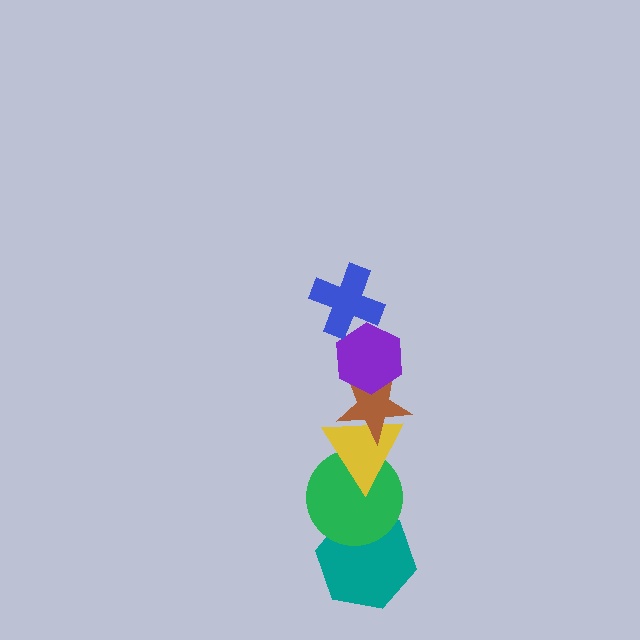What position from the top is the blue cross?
The blue cross is 1st from the top.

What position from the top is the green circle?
The green circle is 5th from the top.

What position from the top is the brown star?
The brown star is 3rd from the top.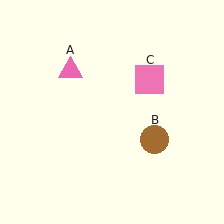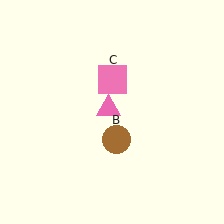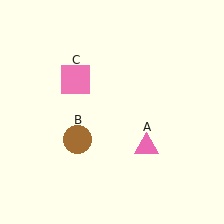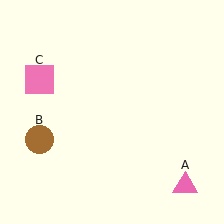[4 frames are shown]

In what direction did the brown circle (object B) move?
The brown circle (object B) moved left.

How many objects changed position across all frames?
3 objects changed position: pink triangle (object A), brown circle (object B), pink square (object C).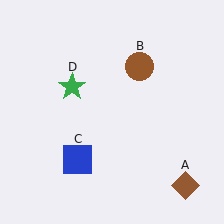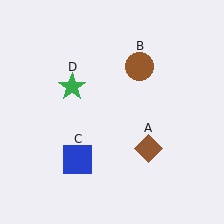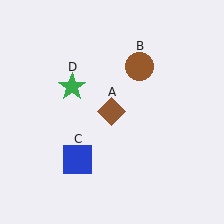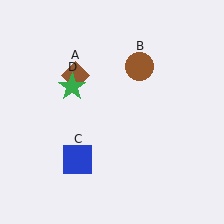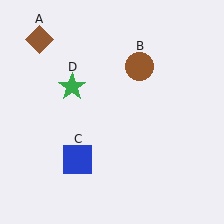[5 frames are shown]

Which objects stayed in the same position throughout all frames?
Brown circle (object B) and blue square (object C) and green star (object D) remained stationary.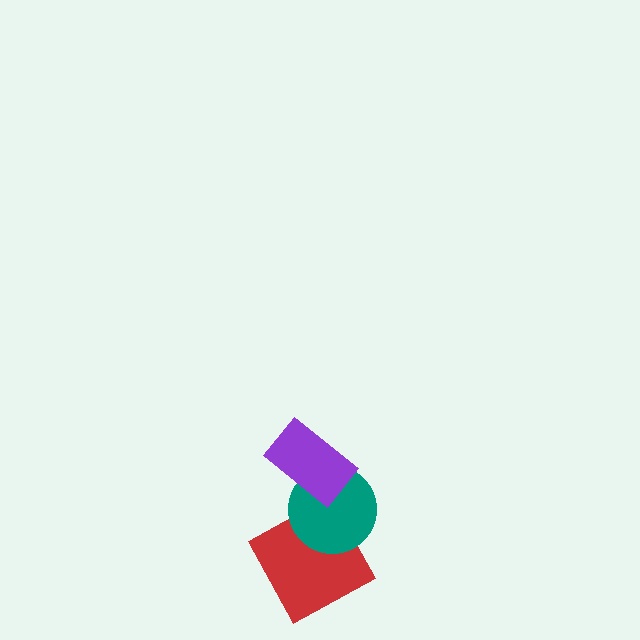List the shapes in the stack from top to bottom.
From top to bottom: the purple rectangle, the teal circle, the red square.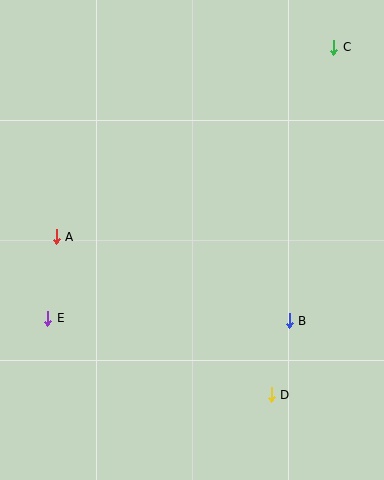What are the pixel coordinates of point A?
Point A is at (56, 237).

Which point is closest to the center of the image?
Point B at (289, 321) is closest to the center.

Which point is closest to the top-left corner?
Point A is closest to the top-left corner.